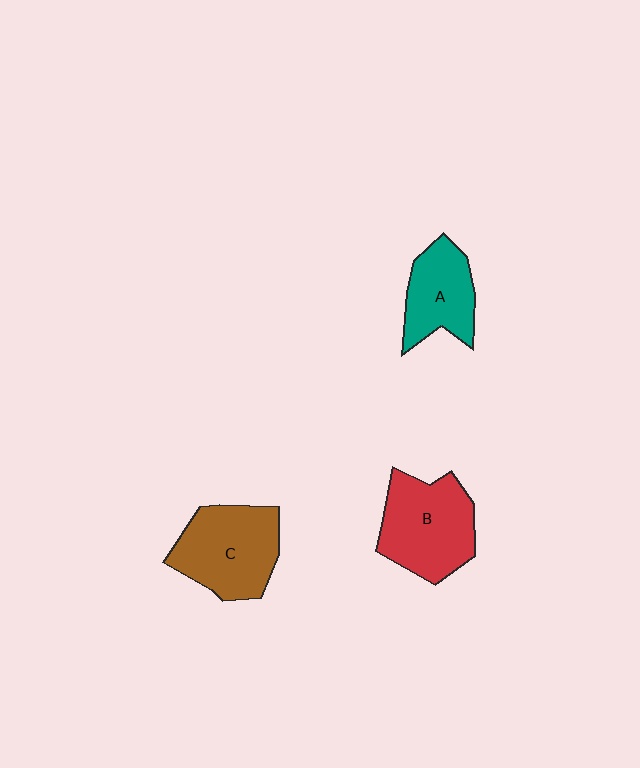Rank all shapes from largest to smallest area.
From largest to smallest: B (red), C (brown), A (teal).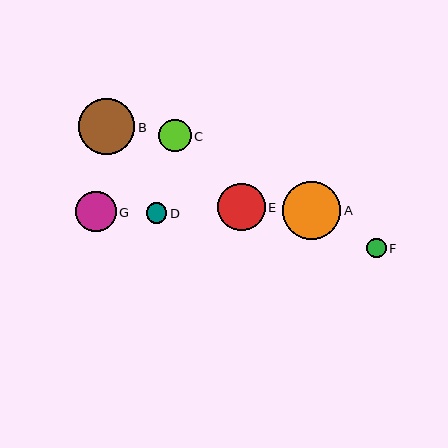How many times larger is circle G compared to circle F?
Circle G is approximately 2.1 times the size of circle F.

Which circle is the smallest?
Circle F is the smallest with a size of approximately 19 pixels.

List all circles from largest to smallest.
From largest to smallest: A, B, E, G, C, D, F.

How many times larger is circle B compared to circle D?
Circle B is approximately 2.7 times the size of circle D.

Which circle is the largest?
Circle A is the largest with a size of approximately 58 pixels.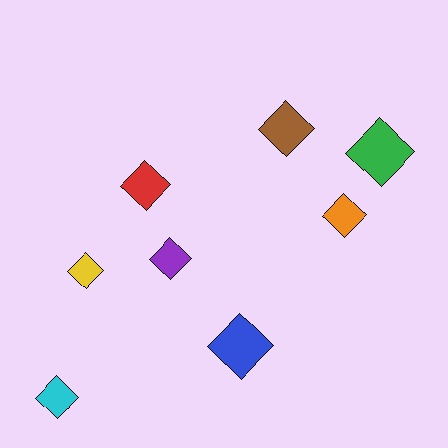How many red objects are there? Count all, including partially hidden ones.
There is 1 red object.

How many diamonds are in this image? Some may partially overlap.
There are 8 diamonds.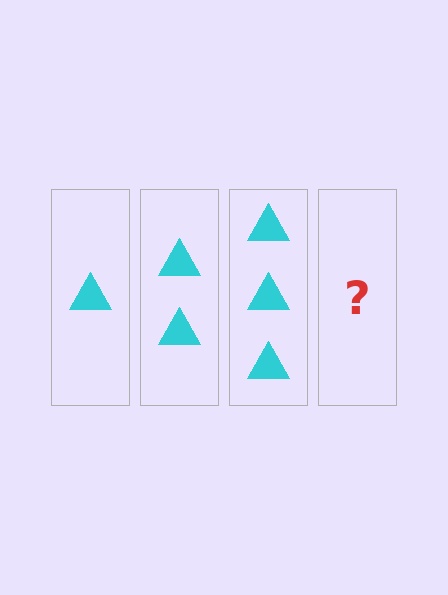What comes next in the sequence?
The next element should be 4 triangles.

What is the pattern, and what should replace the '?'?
The pattern is that each step adds one more triangle. The '?' should be 4 triangles.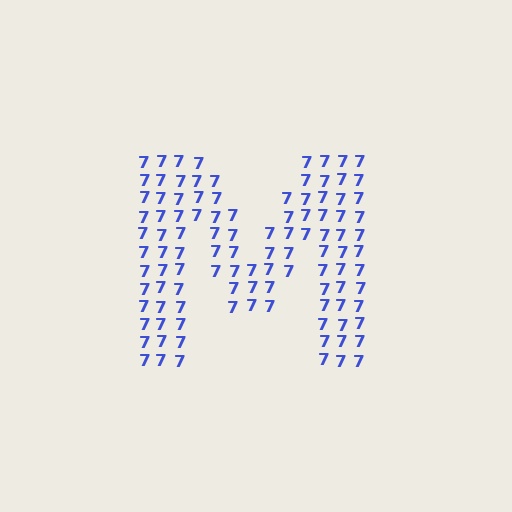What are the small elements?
The small elements are digit 7's.